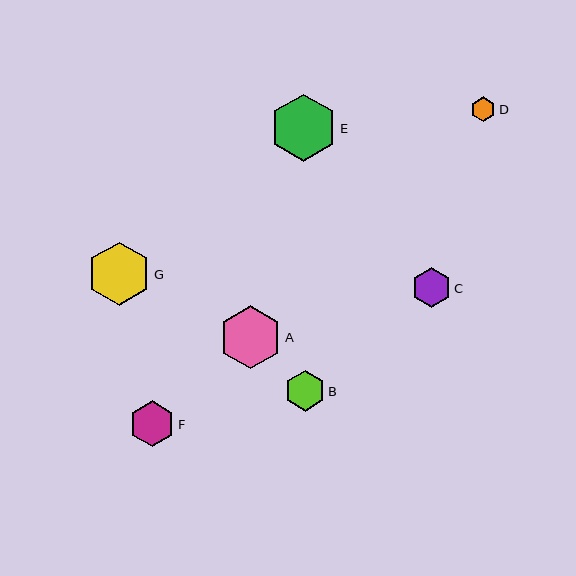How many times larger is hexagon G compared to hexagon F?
Hexagon G is approximately 1.4 times the size of hexagon F.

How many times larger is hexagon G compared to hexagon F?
Hexagon G is approximately 1.4 times the size of hexagon F.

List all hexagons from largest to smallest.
From largest to smallest: E, G, A, F, B, C, D.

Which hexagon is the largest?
Hexagon E is the largest with a size of approximately 67 pixels.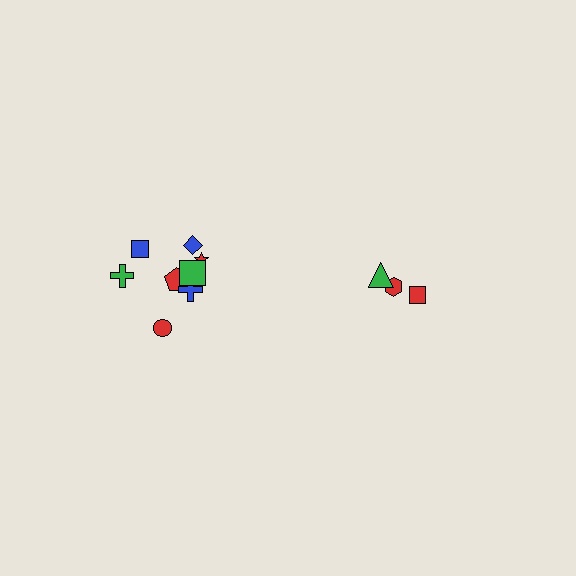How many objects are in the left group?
There are 8 objects.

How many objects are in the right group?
There are 3 objects.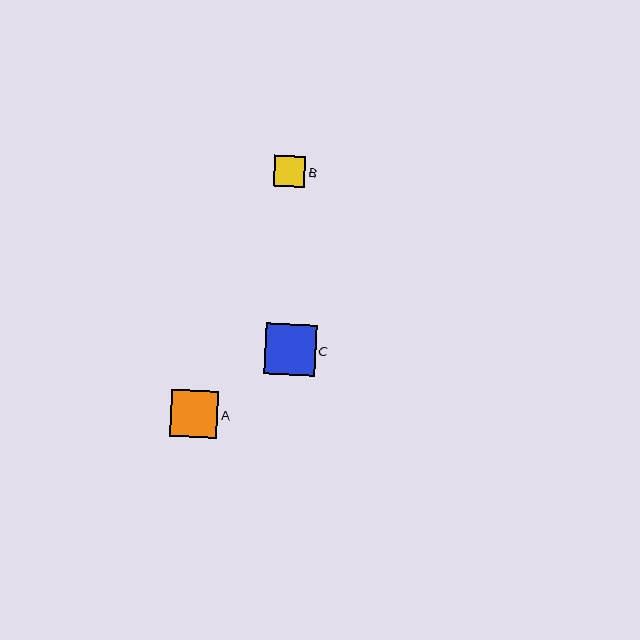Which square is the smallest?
Square B is the smallest with a size of approximately 31 pixels.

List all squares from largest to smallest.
From largest to smallest: C, A, B.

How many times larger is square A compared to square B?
Square A is approximately 1.5 times the size of square B.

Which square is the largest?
Square C is the largest with a size of approximately 51 pixels.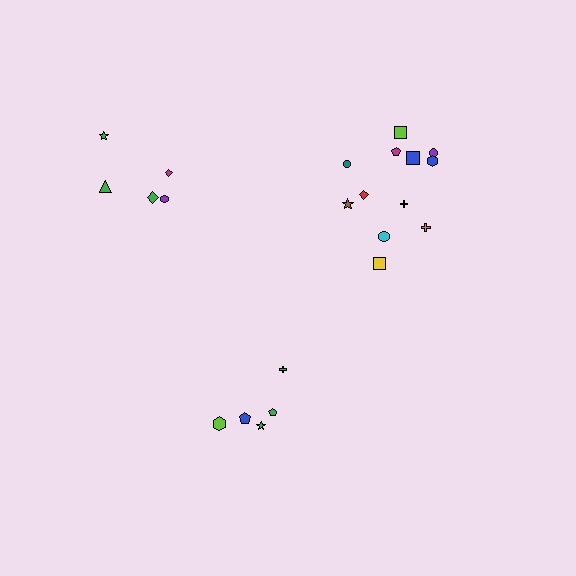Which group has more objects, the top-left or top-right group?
The top-right group.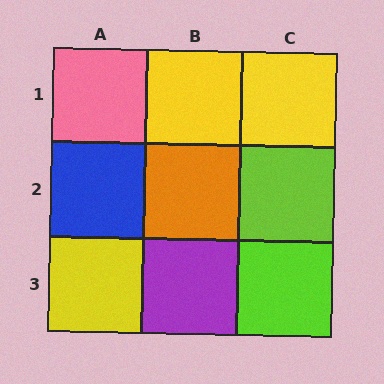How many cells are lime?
2 cells are lime.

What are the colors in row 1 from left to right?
Pink, yellow, yellow.